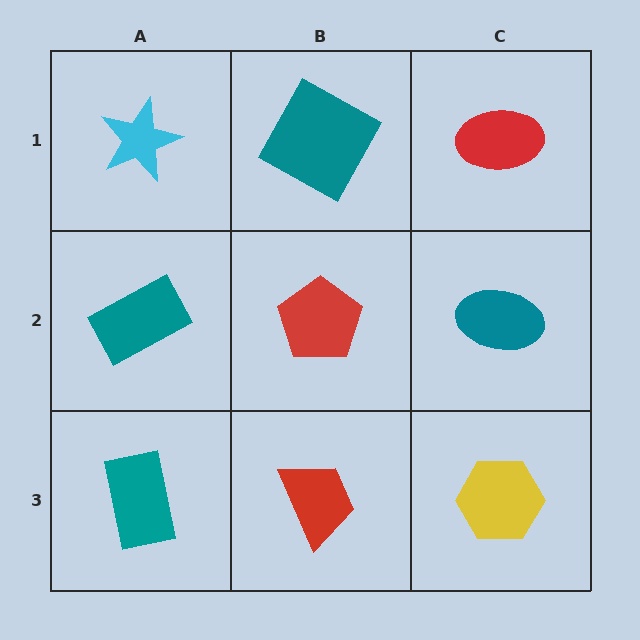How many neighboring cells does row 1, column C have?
2.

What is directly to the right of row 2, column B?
A teal ellipse.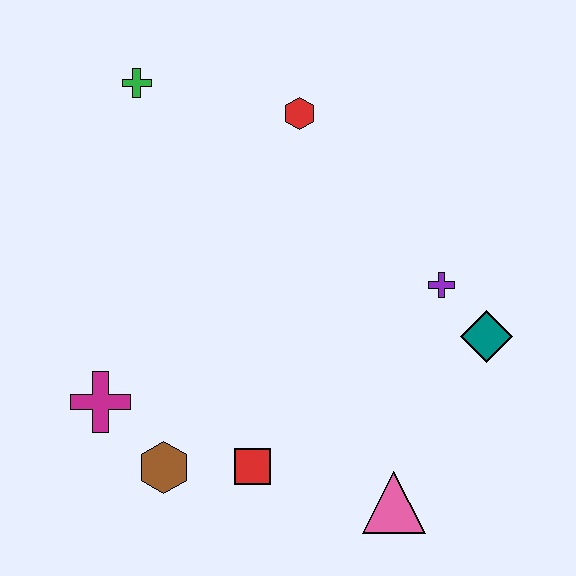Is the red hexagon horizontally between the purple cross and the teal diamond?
No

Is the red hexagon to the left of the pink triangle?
Yes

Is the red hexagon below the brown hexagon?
No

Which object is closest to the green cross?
The red hexagon is closest to the green cross.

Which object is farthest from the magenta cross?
The teal diamond is farthest from the magenta cross.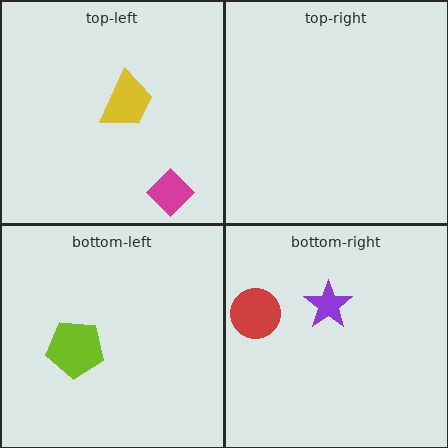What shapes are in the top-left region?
The yellow trapezoid, the magenta diamond.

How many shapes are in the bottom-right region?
2.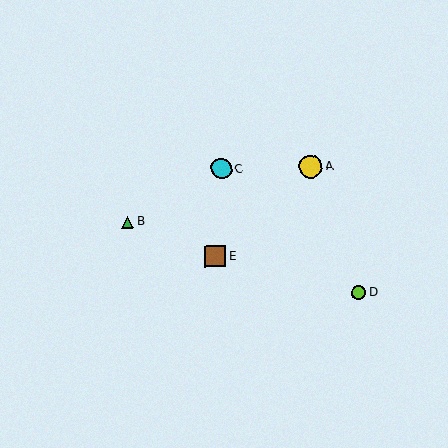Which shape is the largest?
The yellow circle (labeled A) is the largest.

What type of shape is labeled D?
Shape D is a lime circle.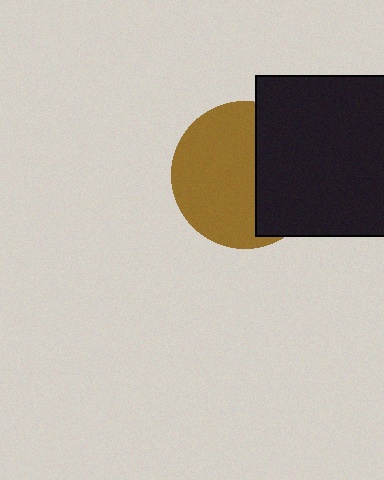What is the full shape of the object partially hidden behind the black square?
The partially hidden object is a brown circle.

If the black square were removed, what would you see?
You would see the complete brown circle.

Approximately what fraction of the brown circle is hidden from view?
Roughly 40% of the brown circle is hidden behind the black square.